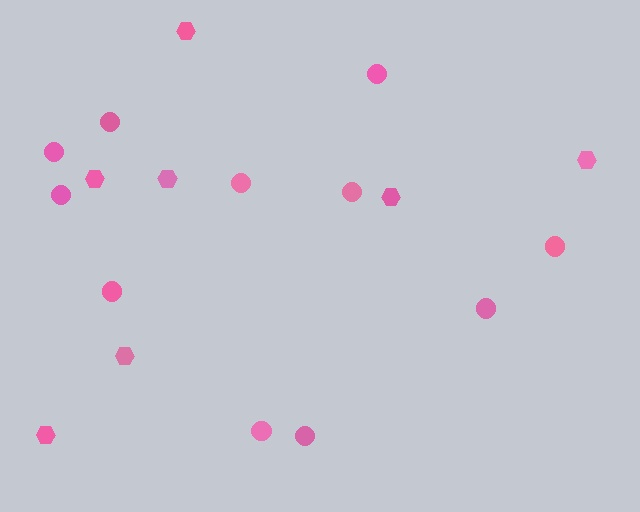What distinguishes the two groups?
There are 2 groups: one group of circles (11) and one group of hexagons (7).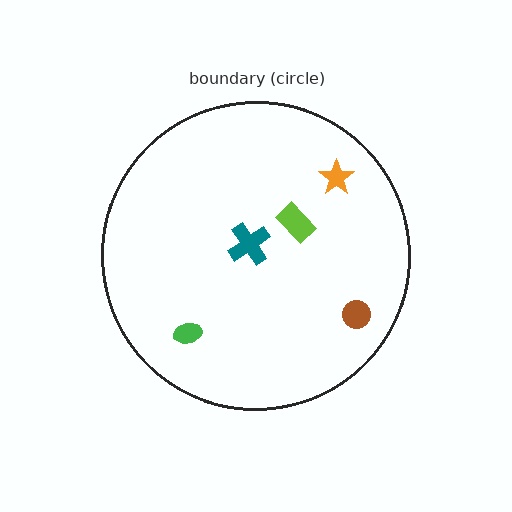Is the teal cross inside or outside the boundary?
Inside.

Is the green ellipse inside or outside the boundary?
Inside.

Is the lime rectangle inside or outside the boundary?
Inside.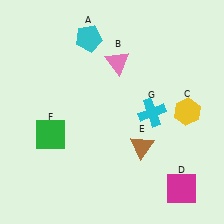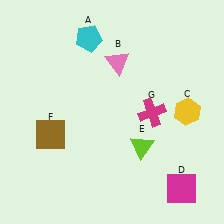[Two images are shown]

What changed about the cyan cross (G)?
In Image 1, G is cyan. In Image 2, it changed to magenta.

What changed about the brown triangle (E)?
In Image 1, E is brown. In Image 2, it changed to lime.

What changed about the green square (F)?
In Image 1, F is green. In Image 2, it changed to brown.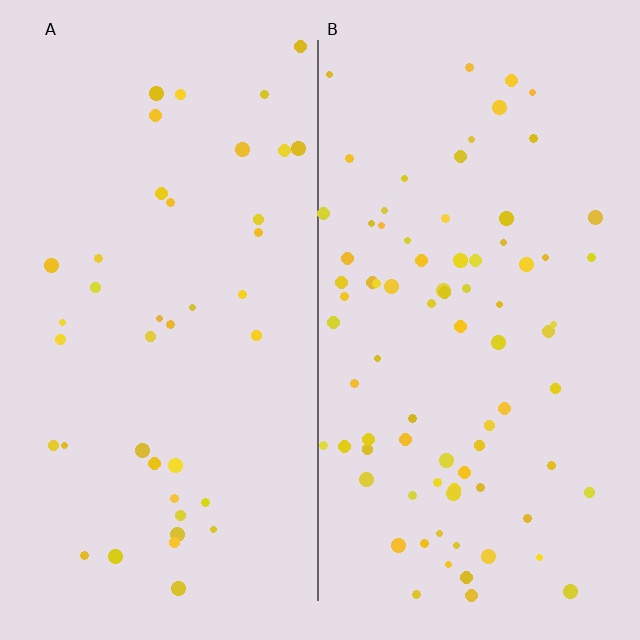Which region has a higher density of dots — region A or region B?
B (the right).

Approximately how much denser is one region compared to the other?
Approximately 2.0× — region B over region A.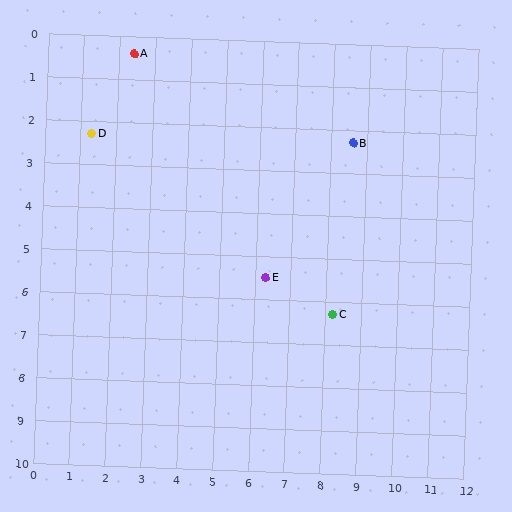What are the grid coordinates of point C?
Point C is at approximately (8.2, 6.3).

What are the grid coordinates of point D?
Point D is at approximately (1.3, 2.3).